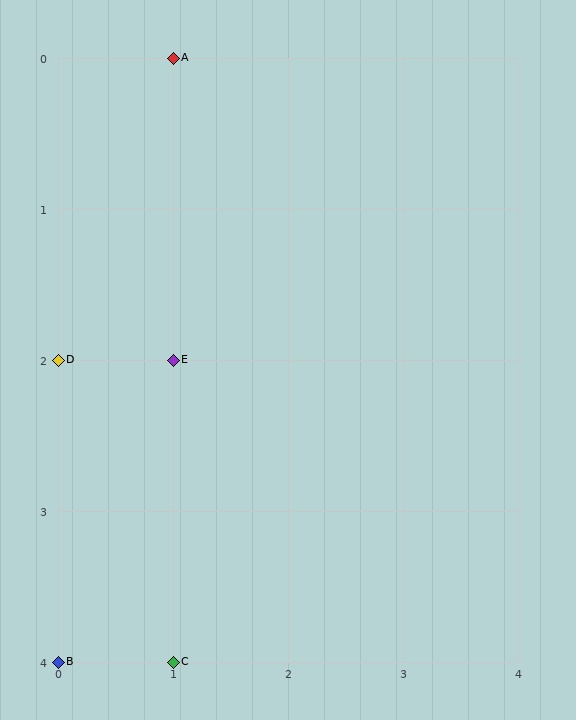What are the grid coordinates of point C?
Point C is at grid coordinates (1, 4).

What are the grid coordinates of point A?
Point A is at grid coordinates (1, 0).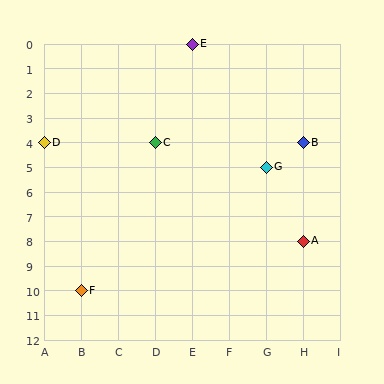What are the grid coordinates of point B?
Point B is at grid coordinates (H, 4).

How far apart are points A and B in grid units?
Points A and B are 4 rows apart.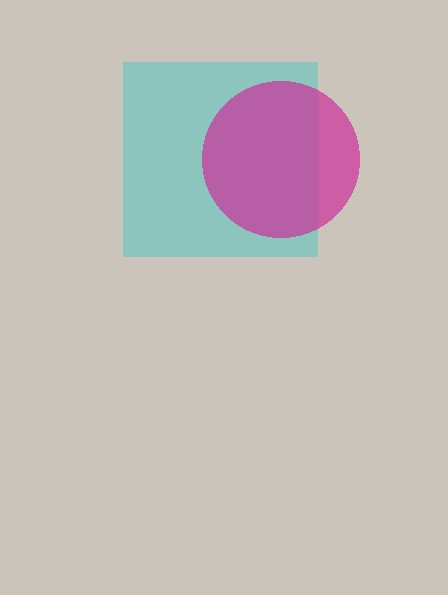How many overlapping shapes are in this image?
There are 2 overlapping shapes in the image.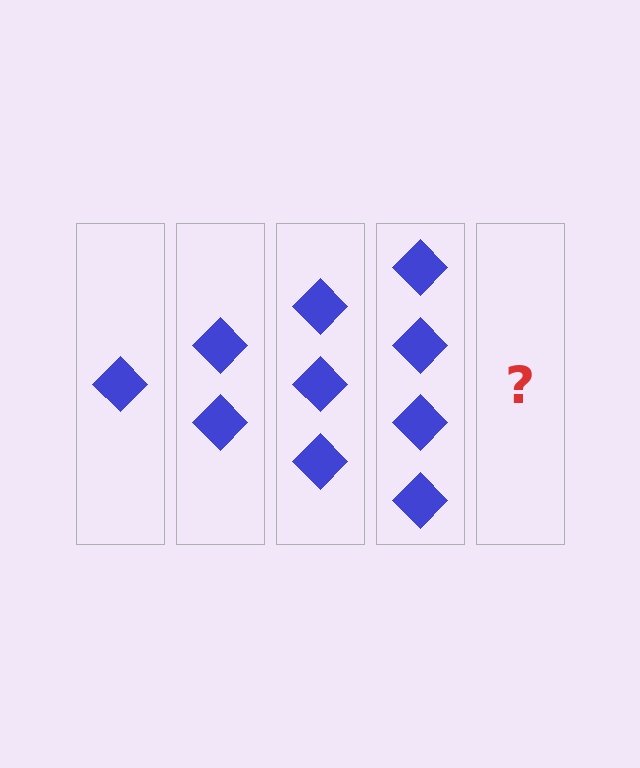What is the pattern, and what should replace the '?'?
The pattern is that each step adds one more diamond. The '?' should be 5 diamonds.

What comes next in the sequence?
The next element should be 5 diamonds.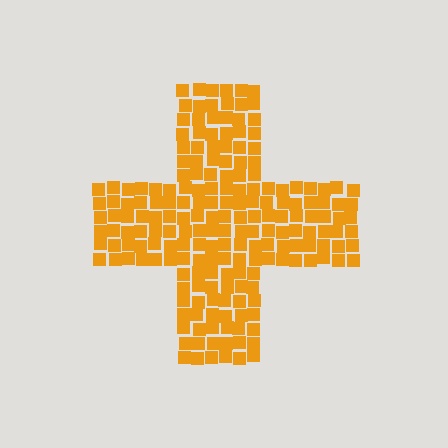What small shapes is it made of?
It is made of small squares.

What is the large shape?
The large shape is a cross.